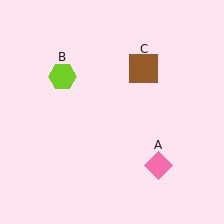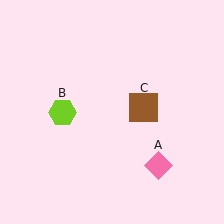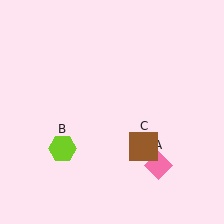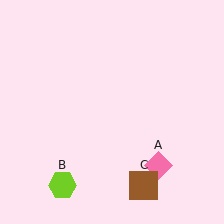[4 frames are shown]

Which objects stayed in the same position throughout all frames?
Pink diamond (object A) remained stationary.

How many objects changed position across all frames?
2 objects changed position: lime hexagon (object B), brown square (object C).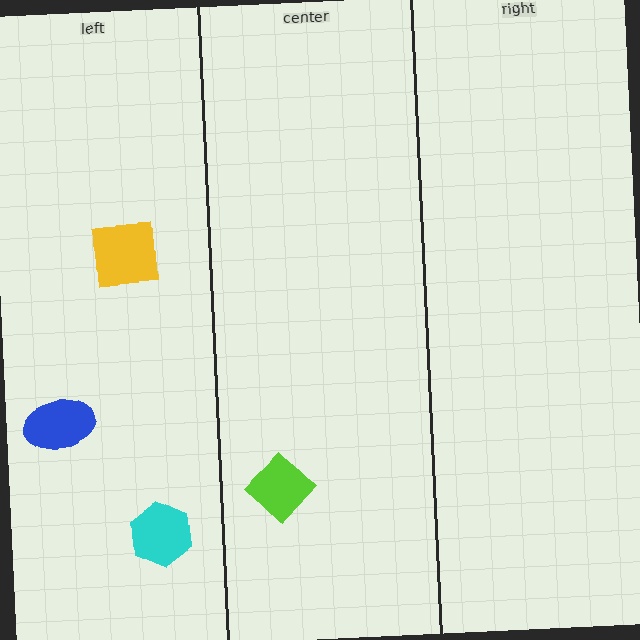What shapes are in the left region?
The blue ellipse, the yellow square, the cyan hexagon.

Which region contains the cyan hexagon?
The left region.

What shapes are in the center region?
The lime diamond.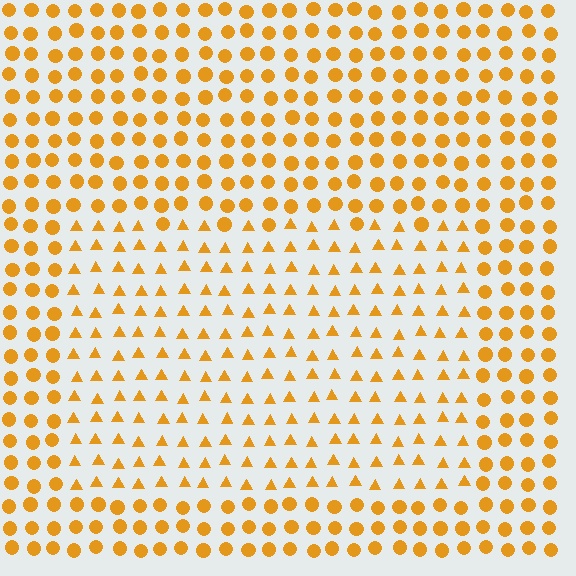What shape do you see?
I see a rectangle.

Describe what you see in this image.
The image is filled with small orange elements arranged in a uniform grid. A rectangle-shaped region contains triangles, while the surrounding area contains circles. The boundary is defined purely by the change in element shape.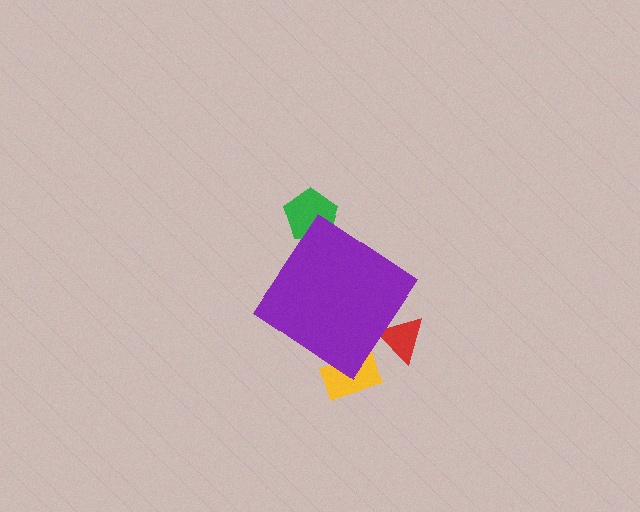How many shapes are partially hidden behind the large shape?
3 shapes are partially hidden.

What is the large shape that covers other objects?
A purple diamond.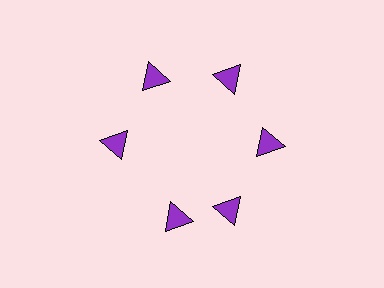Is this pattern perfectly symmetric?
No. The 6 purple triangles are arranged in a ring, but one element near the 7 o'clock position is rotated out of alignment along the ring, breaking the 6-fold rotational symmetry.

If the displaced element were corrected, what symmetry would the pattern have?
It would have 6-fold rotational symmetry — the pattern would map onto itself every 60 degrees.